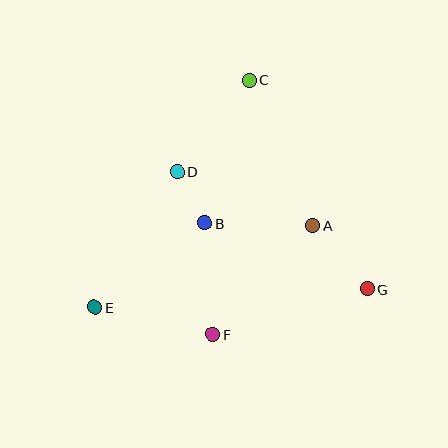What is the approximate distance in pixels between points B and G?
The distance between B and G is approximately 175 pixels.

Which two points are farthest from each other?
Points C and E are farthest from each other.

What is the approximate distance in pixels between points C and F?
The distance between C and F is approximately 257 pixels.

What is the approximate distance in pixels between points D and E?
The distance between D and E is approximately 159 pixels.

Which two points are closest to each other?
Points B and D are closest to each other.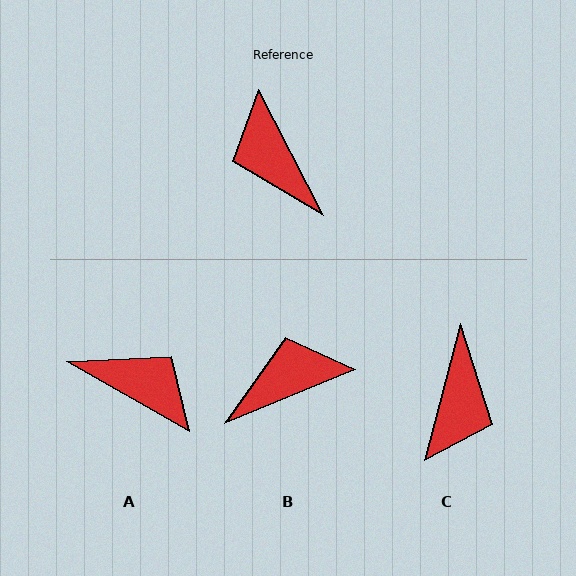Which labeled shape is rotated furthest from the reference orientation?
A, about 147 degrees away.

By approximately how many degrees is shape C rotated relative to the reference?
Approximately 138 degrees counter-clockwise.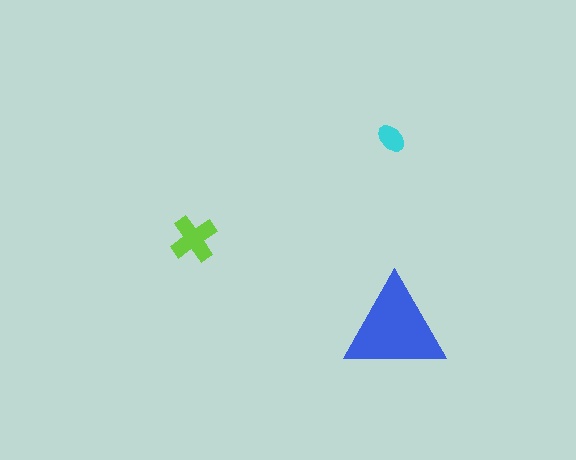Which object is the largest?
The blue triangle.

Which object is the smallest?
The cyan ellipse.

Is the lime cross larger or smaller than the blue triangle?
Smaller.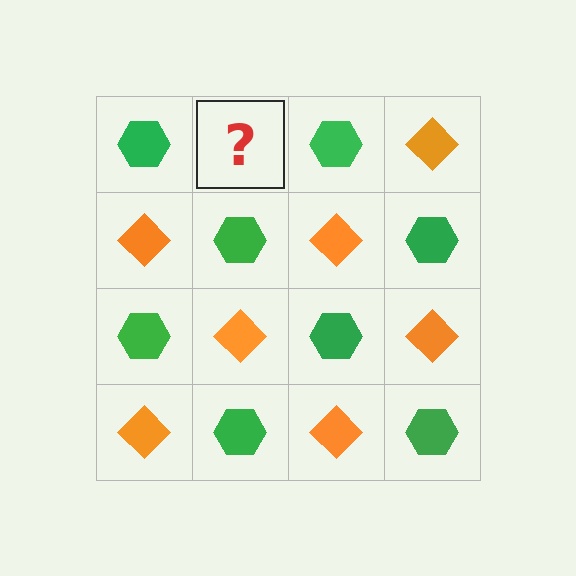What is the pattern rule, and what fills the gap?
The rule is that it alternates green hexagon and orange diamond in a checkerboard pattern. The gap should be filled with an orange diamond.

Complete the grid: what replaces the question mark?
The question mark should be replaced with an orange diamond.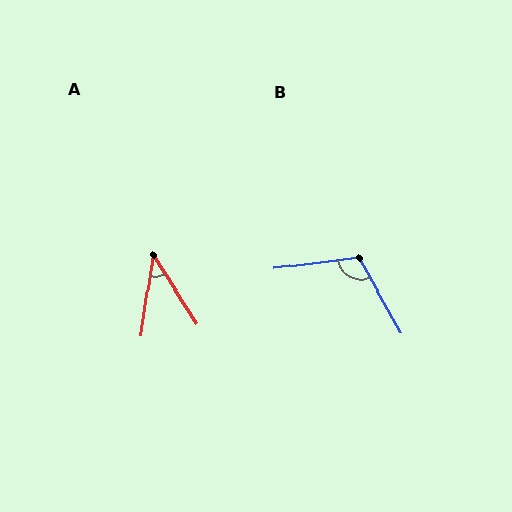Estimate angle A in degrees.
Approximately 41 degrees.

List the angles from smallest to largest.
A (41°), B (111°).